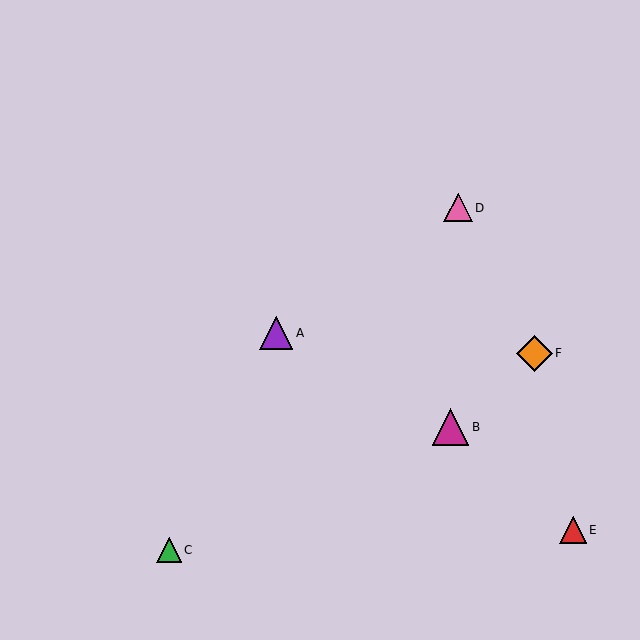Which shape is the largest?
The magenta triangle (labeled B) is the largest.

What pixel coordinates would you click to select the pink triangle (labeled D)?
Click at (458, 208) to select the pink triangle D.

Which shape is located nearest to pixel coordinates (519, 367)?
The orange diamond (labeled F) at (534, 353) is nearest to that location.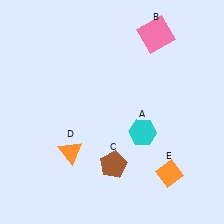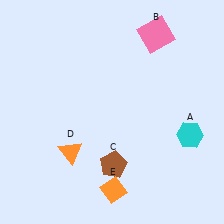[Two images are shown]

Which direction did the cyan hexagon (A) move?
The cyan hexagon (A) moved right.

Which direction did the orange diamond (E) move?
The orange diamond (E) moved left.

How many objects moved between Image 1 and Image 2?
2 objects moved between the two images.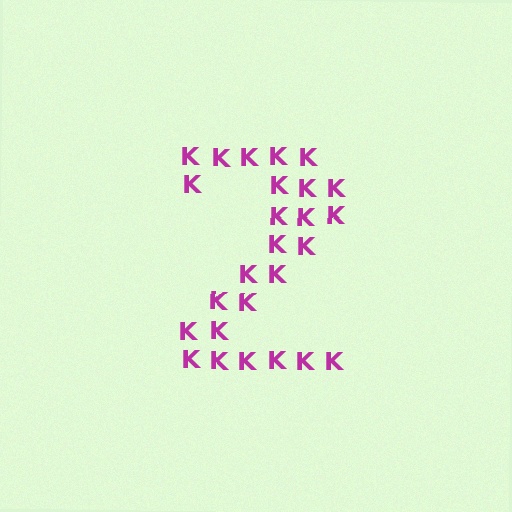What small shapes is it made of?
It is made of small letter K's.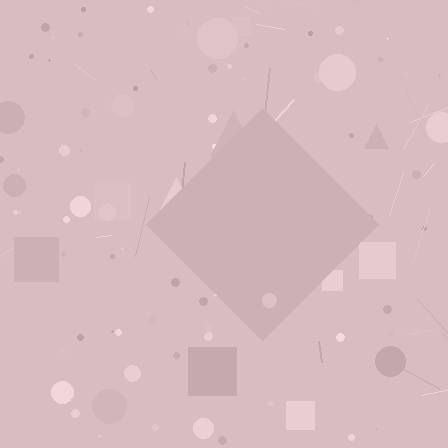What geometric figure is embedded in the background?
A diamond is embedded in the background.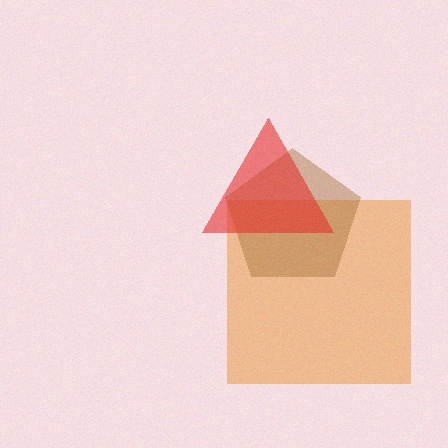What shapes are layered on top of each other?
The layered shapes are: an orange square, a brown pentagon, a red triangle.